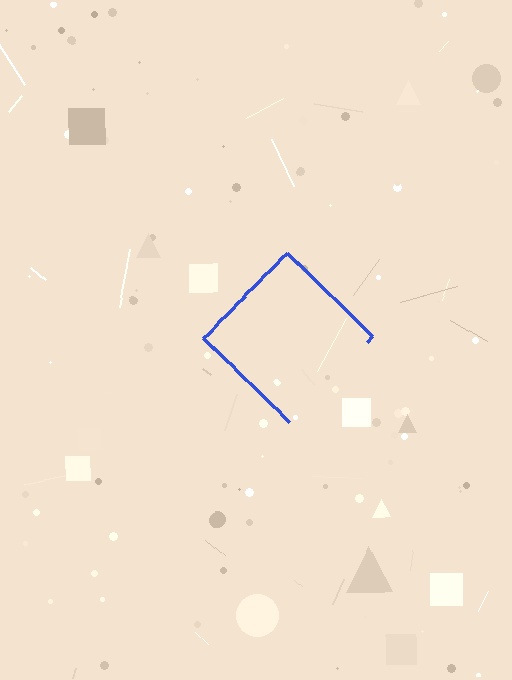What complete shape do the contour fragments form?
The contour fragments form a diamond.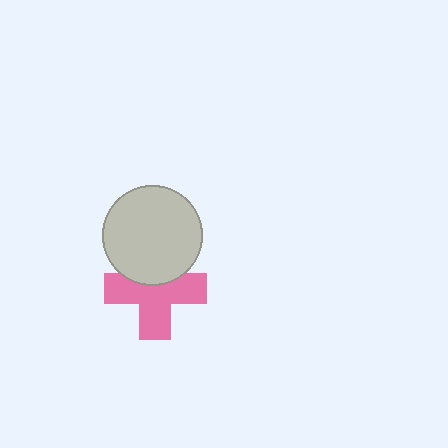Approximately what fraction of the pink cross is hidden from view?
Roughly 32% of the pink cross is hidden behind the light gray circle.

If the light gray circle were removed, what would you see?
You would see the complete pink cross.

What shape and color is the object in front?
The object in front is a light gray circle.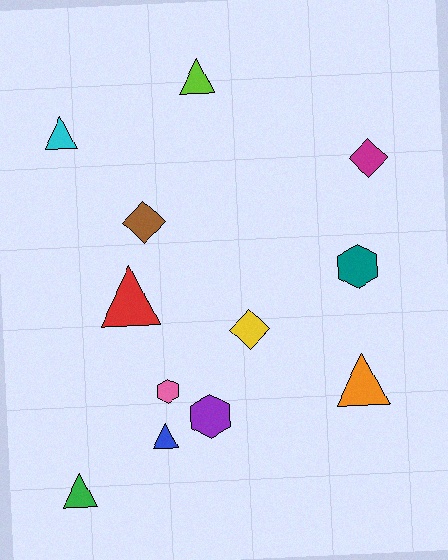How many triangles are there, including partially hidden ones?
There are 6 triangles.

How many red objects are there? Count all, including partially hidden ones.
There is 1 red object.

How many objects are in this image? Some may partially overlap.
There are 12 objects.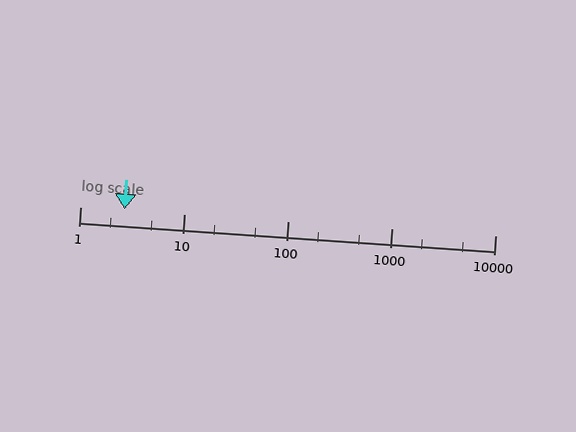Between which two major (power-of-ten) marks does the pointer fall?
The pointer is between 1 and 10.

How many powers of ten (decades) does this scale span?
The scale spans 4 decades, from 1 to 10000.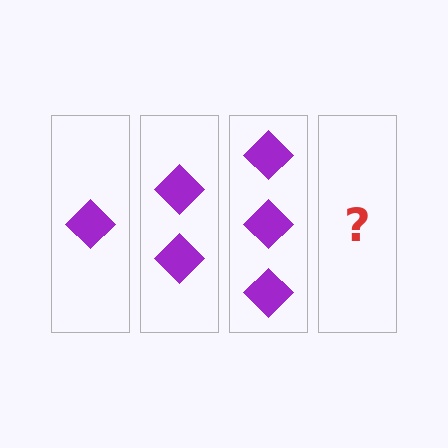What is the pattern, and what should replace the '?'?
The pattern is that each step adds one more diamond. The '?' should be 4 diamonds.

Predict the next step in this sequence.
The next step is 4 diamonds.